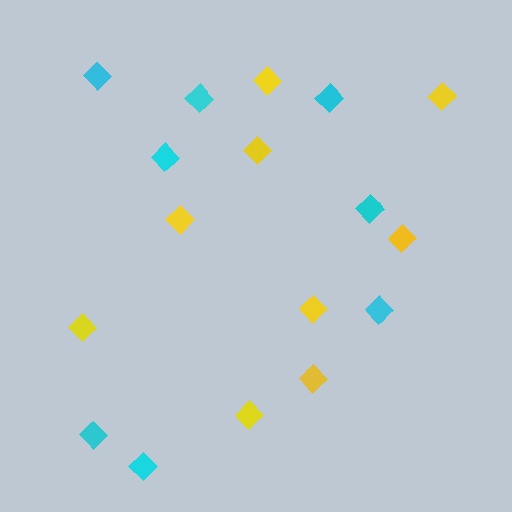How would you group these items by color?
There are 2 groups: one group of yellow diamonds (9) and one group of cyan diamonds (8).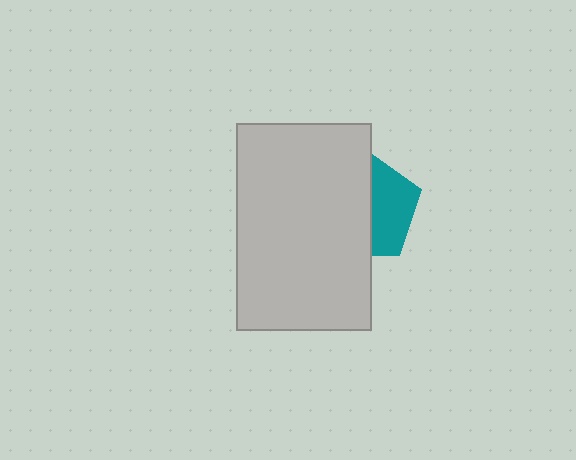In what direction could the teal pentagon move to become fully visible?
The teal pentagon could move right. That would shift it out from behind the light gray rectangle entirely.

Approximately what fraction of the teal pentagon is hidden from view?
Roughly 58% of the teal pentagon is hidden behind the light gray rectangle.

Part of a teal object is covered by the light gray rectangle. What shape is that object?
It is a pentagon.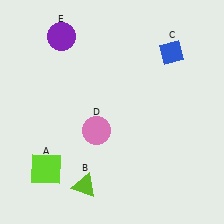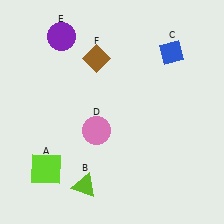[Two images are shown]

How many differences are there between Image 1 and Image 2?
There is 1 difference between the two images.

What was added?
A brown diamond (F) was added in Image 2.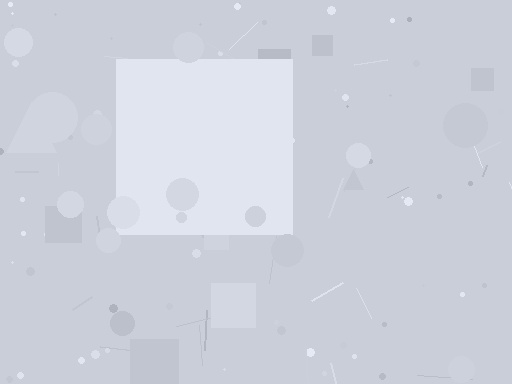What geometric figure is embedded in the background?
A square is embedded in the background.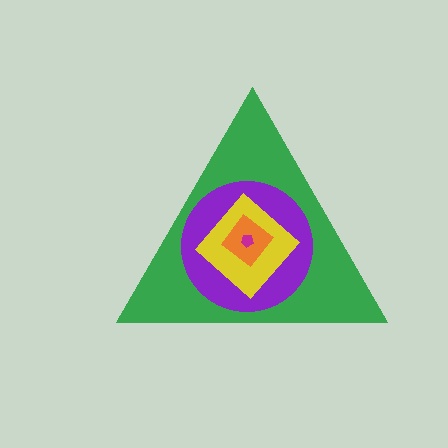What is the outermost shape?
The green triangle.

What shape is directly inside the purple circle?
The yellow diamond.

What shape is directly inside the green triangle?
The purple circle.